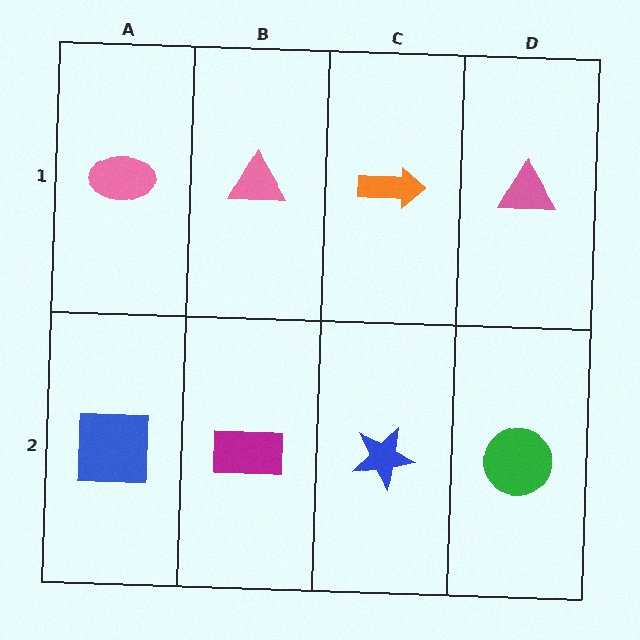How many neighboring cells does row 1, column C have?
3.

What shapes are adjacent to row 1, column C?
A blue star (row 2, column C), a pink triangle (row 1, column B), a pink triangle (row 1, column D).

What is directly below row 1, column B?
A magenta rectangle.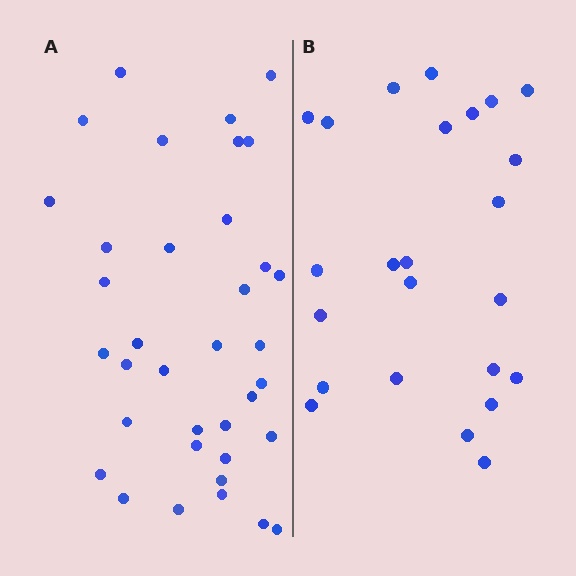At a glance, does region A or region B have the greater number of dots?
Region A (the left region) has more dots.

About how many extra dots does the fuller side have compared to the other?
Region A has roughly 12 or so more dots than region B.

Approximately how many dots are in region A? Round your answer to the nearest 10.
About 40 dots. (The exact count is 36, which rounds to 40.)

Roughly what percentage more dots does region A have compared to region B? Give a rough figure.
About 50% more.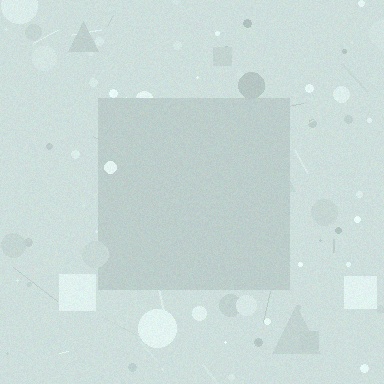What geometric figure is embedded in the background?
A square is embedded in the background.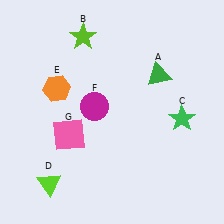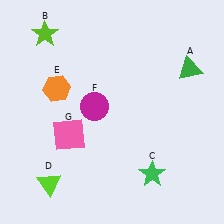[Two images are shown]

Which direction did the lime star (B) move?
The lime star (B) moved left.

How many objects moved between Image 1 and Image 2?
3 objects moved between the two images.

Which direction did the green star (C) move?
The green star (C) moved down.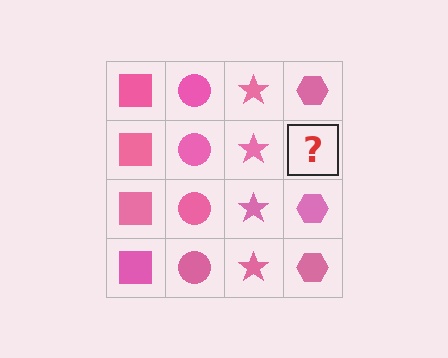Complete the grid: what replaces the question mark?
The question mark should be replaced with a pink hexagon.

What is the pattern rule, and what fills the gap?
The rule is that each column has a consistent shape. The gap should be filled with a pink hexagon.